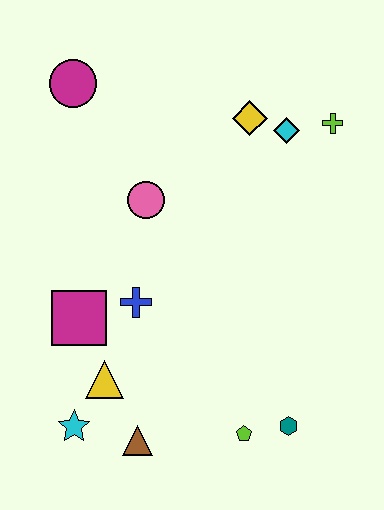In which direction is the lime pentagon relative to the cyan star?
The lime pentagon is to the right of the cyan star.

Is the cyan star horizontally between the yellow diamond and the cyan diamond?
No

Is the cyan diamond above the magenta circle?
No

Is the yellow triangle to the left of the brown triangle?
Yes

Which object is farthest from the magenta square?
The lime cross is farthest from the magenta square.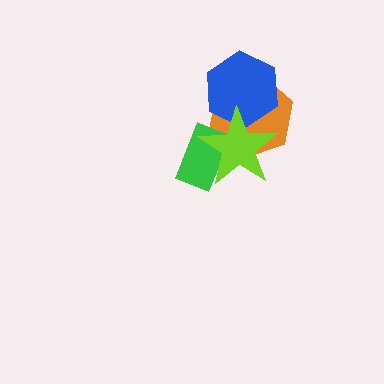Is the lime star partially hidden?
No, no other shape covers it.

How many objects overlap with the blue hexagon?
2 objects overlap with the blue hexagon.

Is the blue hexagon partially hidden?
Yes, it is partially covered by another shape.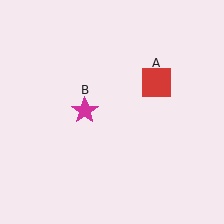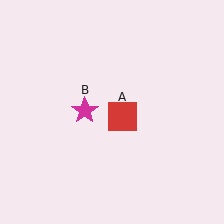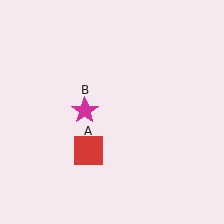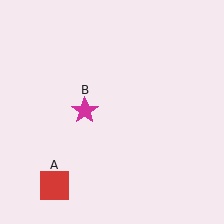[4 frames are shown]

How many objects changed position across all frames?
1 object changed position: red square (object A).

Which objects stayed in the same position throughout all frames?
Magenta star (object B) remained stationary.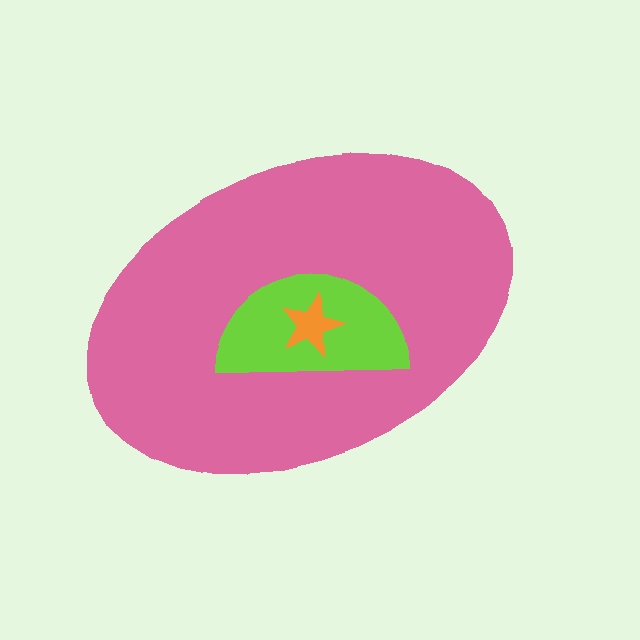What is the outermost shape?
The pink ellipse.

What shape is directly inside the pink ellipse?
The lime semicircle.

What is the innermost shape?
The orange star.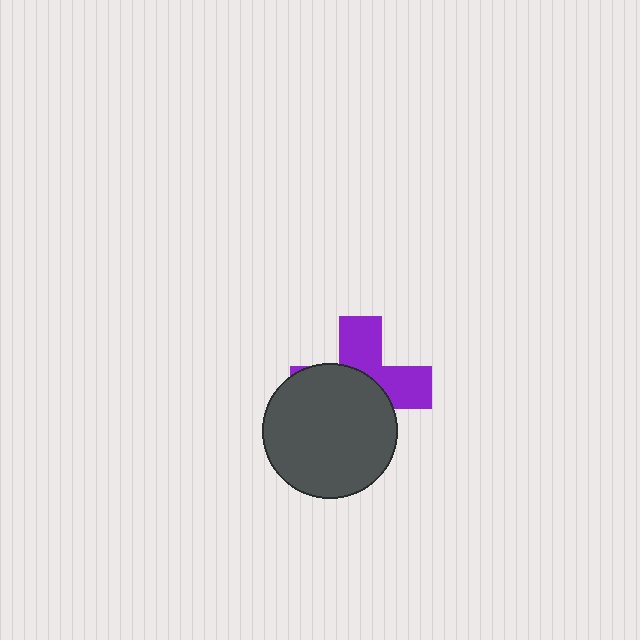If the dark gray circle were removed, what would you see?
You would see the complete purple cross.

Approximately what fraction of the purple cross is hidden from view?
Roughly 57% of the purple cross is hidden behind the dark gray circle.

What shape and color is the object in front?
The object in front is a dark gray circle.